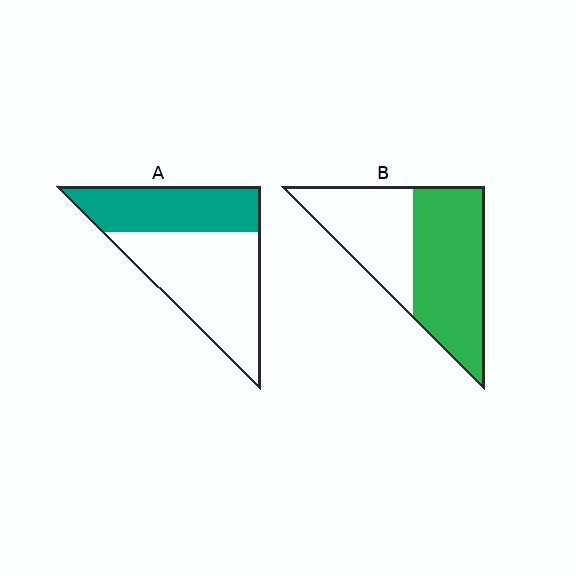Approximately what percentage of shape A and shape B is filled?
A is approximately 40% and B is approximately 60%.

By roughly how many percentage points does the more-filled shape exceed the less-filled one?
By roughly 20 percentage points (B over A).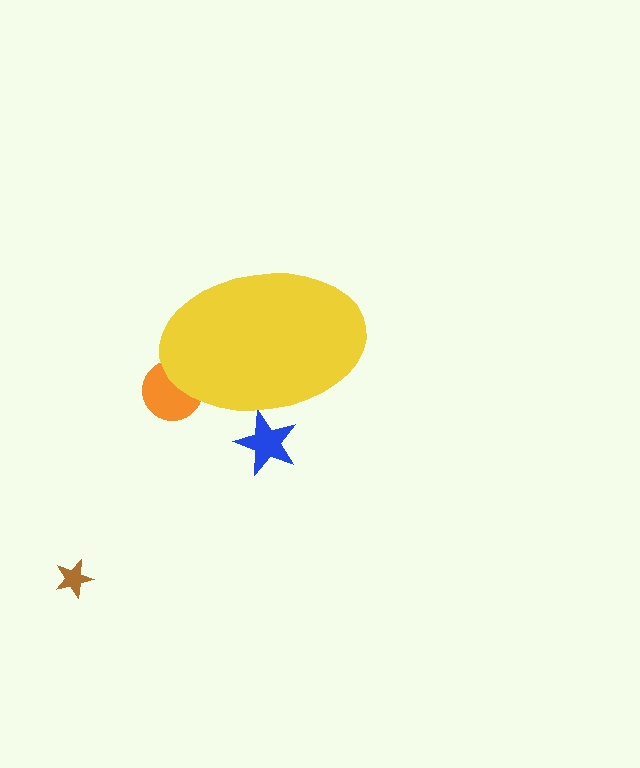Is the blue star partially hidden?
Yes, the blue star is partially hidden behind the yellow ellipse.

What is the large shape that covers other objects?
A yellow ellipse.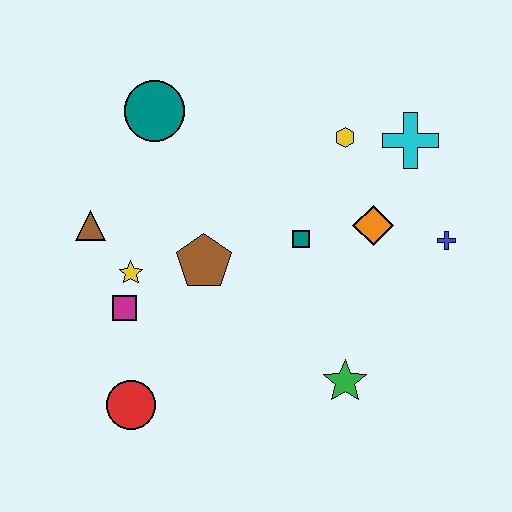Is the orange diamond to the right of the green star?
Yes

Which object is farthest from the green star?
The teal circle is farthest from the green star.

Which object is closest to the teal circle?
The brown triangle is closest to the teal circle.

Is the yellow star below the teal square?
Yes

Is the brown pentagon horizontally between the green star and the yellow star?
Yes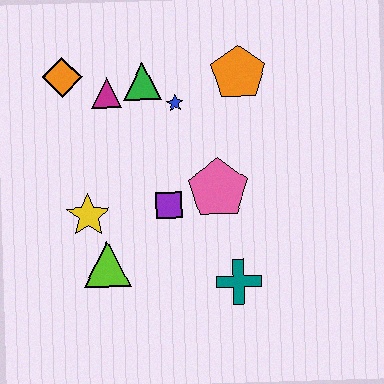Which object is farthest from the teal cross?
The orange diamond is farthest from the teal cross.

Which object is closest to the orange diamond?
The magenta triangle is closest to the orange diamond.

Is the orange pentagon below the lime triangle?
No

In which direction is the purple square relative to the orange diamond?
The purple square is below the orange diamond.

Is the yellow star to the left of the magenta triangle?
Yes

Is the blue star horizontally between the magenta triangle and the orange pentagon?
Yes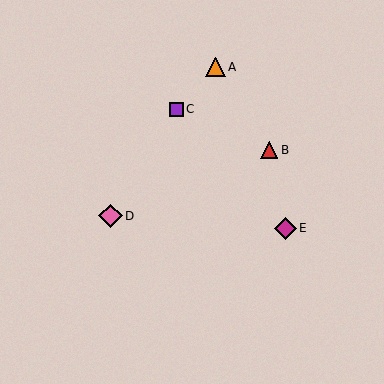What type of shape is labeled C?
Shape C is a purple square.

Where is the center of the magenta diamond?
The center of the magenta diamond is at (286, 228).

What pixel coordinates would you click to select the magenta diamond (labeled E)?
Click at (286, 228) to select the magenta diamond E.